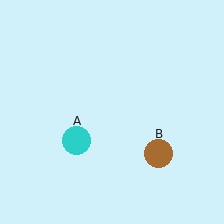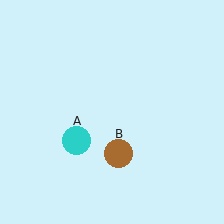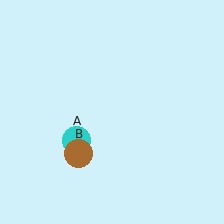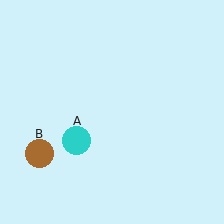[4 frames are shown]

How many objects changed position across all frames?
1 object changed position: brown circle (object B).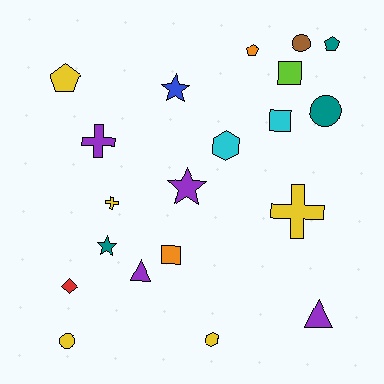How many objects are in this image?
There are 20 objects.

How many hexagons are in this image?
There are 2 hexagons.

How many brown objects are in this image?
There is 1 brown object.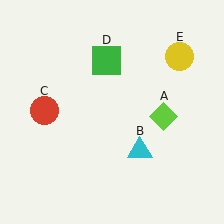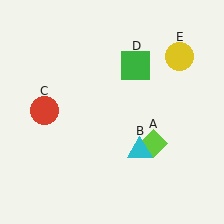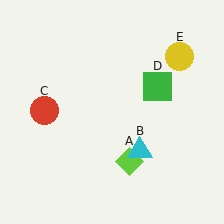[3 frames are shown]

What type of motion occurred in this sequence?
The lime diamond (object A), green square (object D) rotated clockwise around the center of the scene.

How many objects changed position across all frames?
2 objects changed position: lime diamond (object A), green square (object D).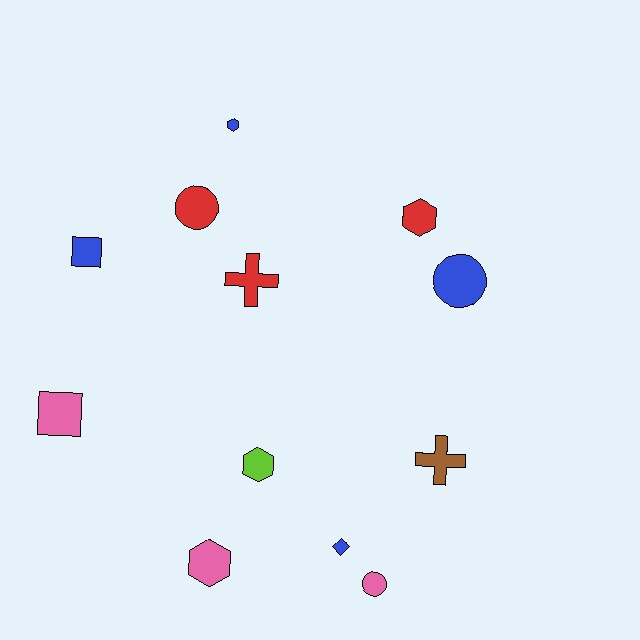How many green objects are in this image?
There are no green objects.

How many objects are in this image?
There are 12 objects.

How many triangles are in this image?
There are no triangles.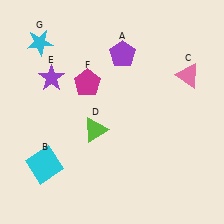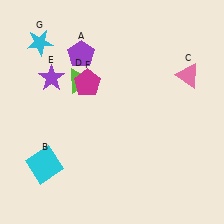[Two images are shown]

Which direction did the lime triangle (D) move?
The lime triangle (D) moved up.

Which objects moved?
The objects that moved are: the purple pentagon (A), the lime triangle (D).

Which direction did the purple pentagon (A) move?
The purple pentagon (A) moved left.